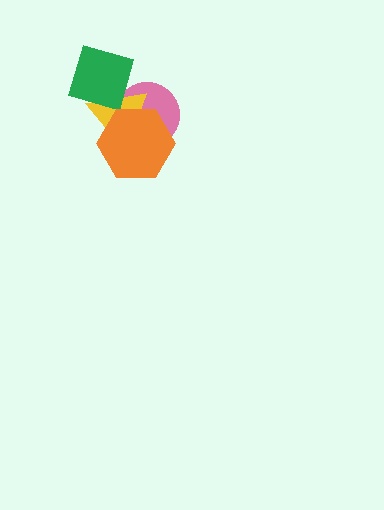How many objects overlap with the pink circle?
3 objects overlap with the pink circle.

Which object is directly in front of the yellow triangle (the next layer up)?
The green diamond is directly in front of the yellow triangle.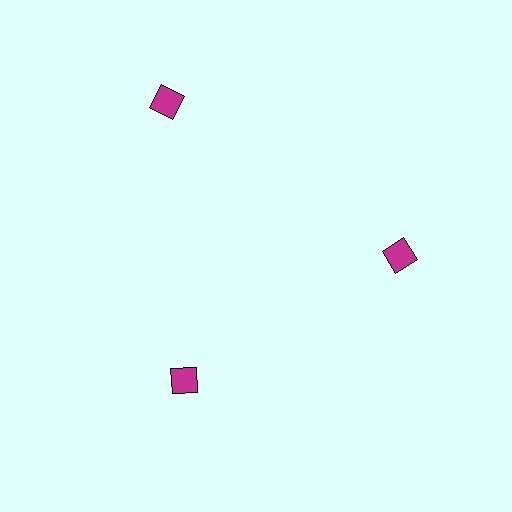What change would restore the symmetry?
The symmetry would be restored by moving it inward, back onto the ring so that all 3 squares sit at equal angles and equal distance from the center.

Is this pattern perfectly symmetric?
No. The 3 magenta squares are arranged in a ring, but one element near the 11 o'clock position is pushed outward from the center, breaking the 3-fold rotational symmetry.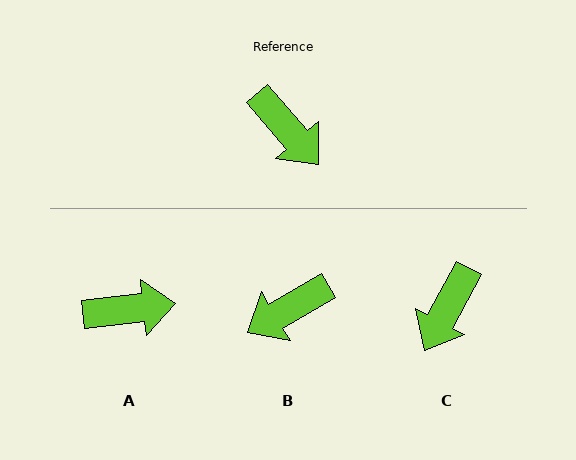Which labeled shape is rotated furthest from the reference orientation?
B, about 101 degrees away.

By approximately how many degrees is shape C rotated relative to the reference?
Approximately 69 degrees clockwise.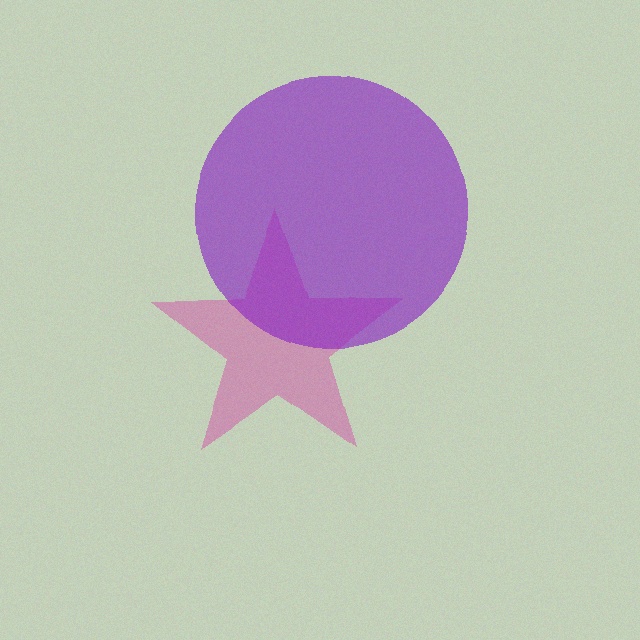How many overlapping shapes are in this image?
There are 2 overlapping shapes in the image.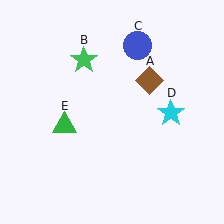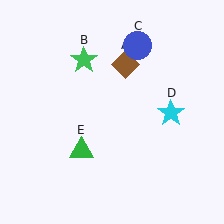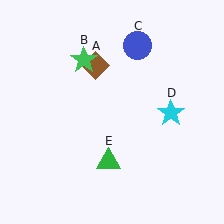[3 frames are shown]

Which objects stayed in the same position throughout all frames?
Green star (object B) and blue circle (object C) and cyan star (object D) remained stationary.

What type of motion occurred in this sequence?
The brown diamond (object A), green triangle (object E) rotated counterclockwise around the center of the scene.